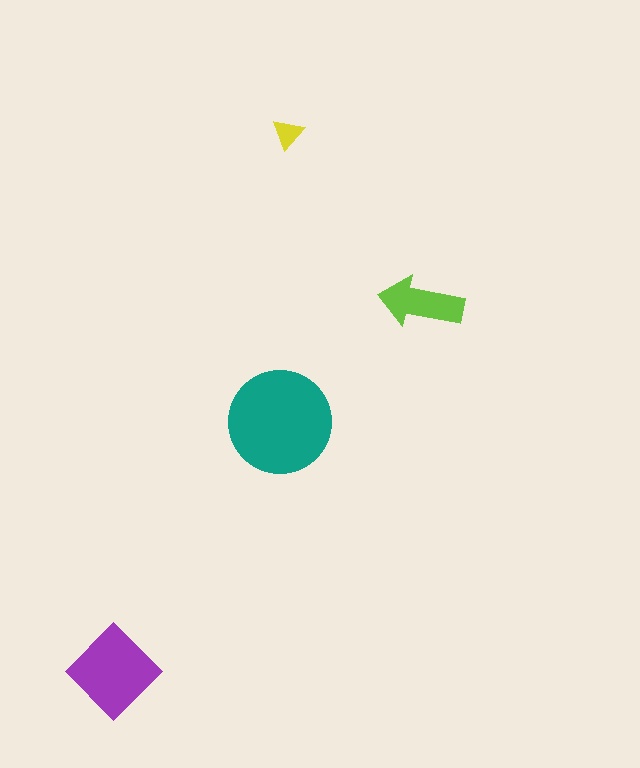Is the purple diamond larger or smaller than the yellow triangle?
Larger.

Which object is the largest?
The teal circle.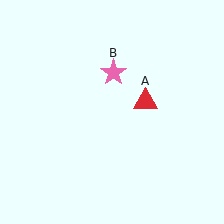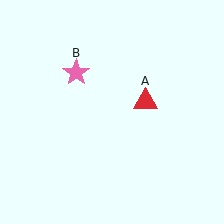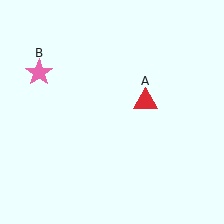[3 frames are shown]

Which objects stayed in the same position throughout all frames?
Red triangle (object A) remained stationary.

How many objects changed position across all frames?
1 object changed position: pink star (object B).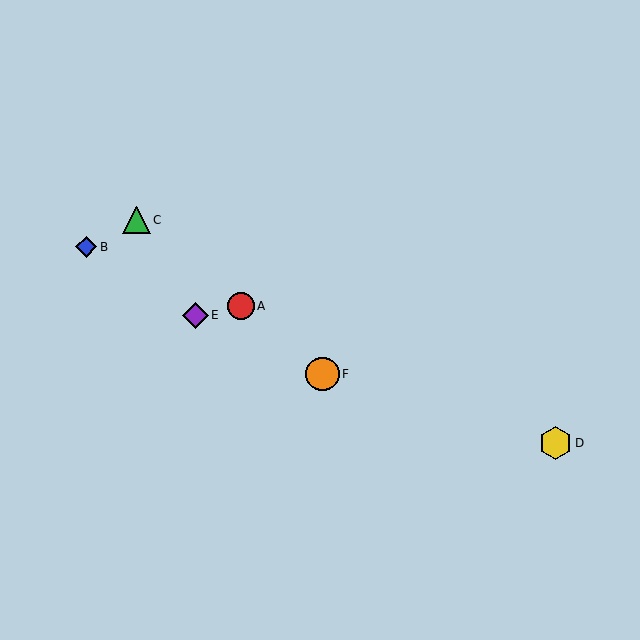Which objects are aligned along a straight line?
Objects A, C, F are aligned along a straight line.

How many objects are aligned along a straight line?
3 objects (A, C, F) are aligned along a straight line.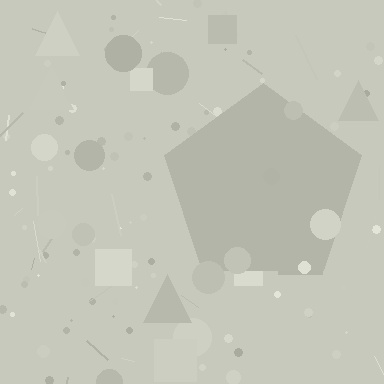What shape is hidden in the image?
A pentagon is hidden in the image.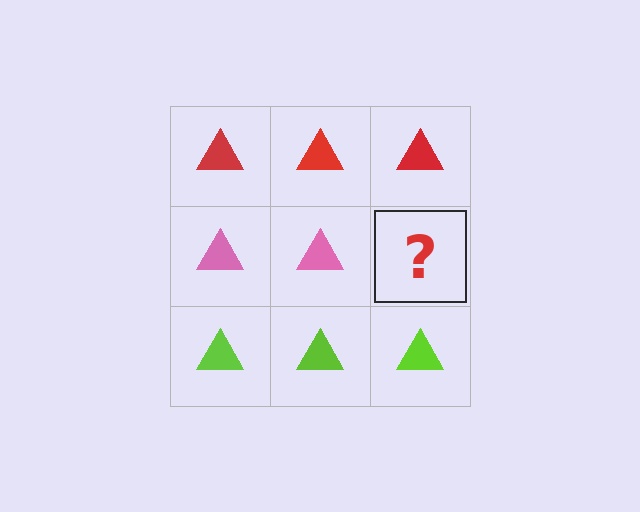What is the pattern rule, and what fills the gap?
The rule is that each row has a consistent color. The gap should be filled with a pink triangle.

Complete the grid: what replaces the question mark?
The question mark should be replaced with a pink triangle.